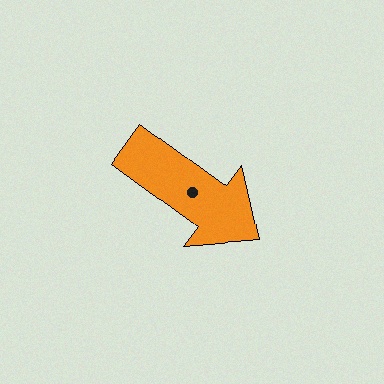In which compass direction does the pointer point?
Southeast.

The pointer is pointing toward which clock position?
Roughly 4 o'clock.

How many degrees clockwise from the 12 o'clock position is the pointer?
Approximately 126 degrees.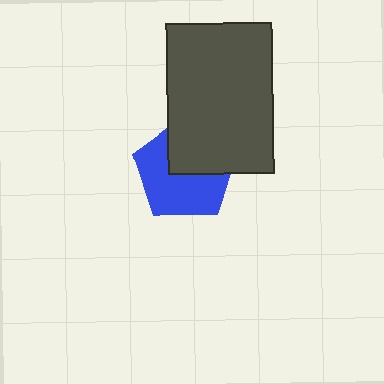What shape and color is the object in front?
The object in front is a dark gray rectangle.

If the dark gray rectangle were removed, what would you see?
You would see the complete blue pentagon.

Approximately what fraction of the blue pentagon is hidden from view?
Roughly 42% of the blue pentagon is hidden behind the dark gray rectangle.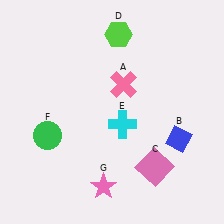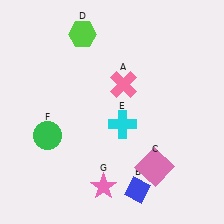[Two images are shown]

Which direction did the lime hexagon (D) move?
The lime hexagon (D) moved left.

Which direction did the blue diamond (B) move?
The blue diamond (B) moved down.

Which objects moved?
The objects that moved are: the blue diamond (B), the lime hexagon (D).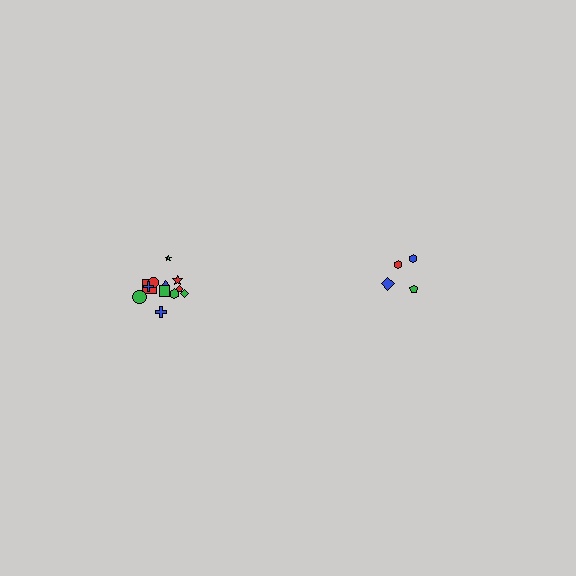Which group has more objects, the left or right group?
The left group.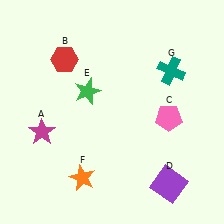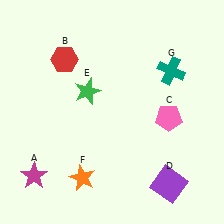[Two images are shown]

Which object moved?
The magenta star (A) moved down.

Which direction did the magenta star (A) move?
The magenta star (A) moved down.